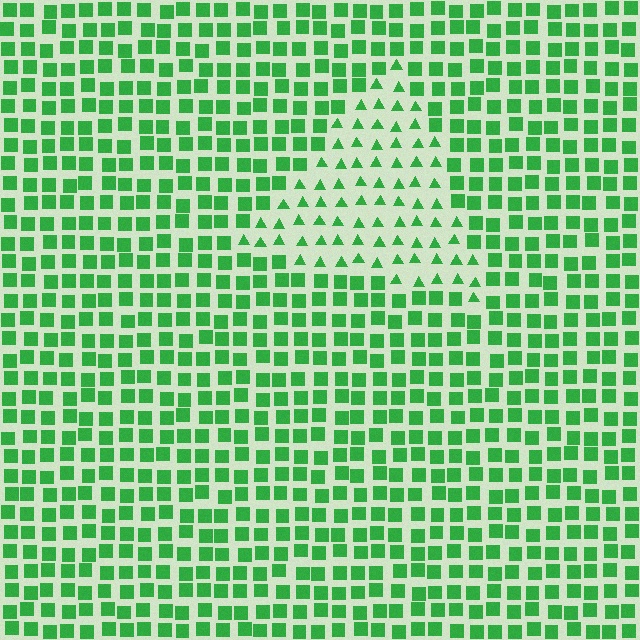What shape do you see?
I see a triangle.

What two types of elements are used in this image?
The image uses triangles inside the triangle region and squares outside it.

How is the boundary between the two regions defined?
The boundary is defined by a change in element shape: triangles inside vs. squares outside. All elements share the same color and spacing.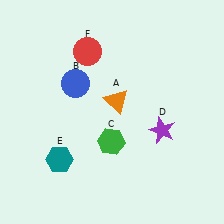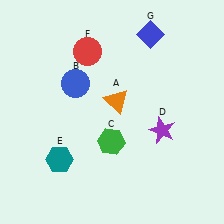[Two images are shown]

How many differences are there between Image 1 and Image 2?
There is 1 difference between the two images.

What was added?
A blue diamond (G) was added in Image 2.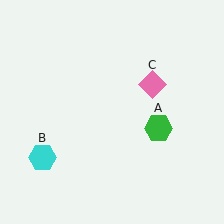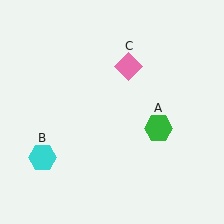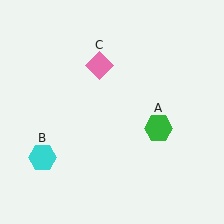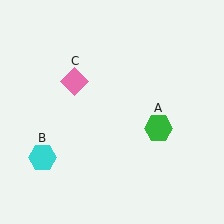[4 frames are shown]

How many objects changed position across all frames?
1 object changed position: pink diamond (object C).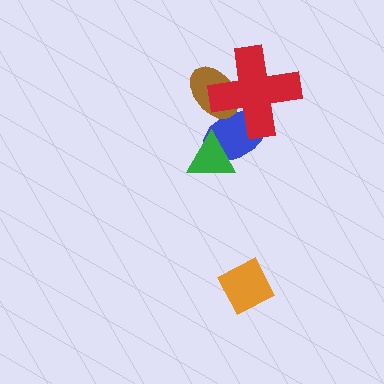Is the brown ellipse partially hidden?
Yes, it is partially covered by another shape.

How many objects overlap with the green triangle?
1 object overlaps with the green triangle.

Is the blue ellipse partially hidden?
Yes, it is partially covered by another shape.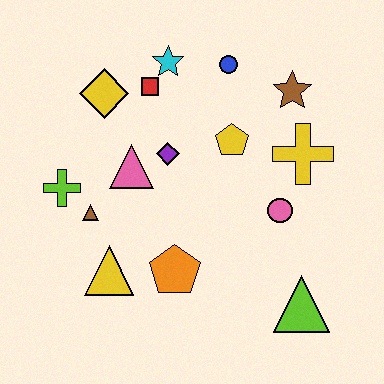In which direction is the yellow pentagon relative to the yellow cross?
The yellow pentagon is to the left of the yellow cross.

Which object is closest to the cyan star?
The red square is closest to the cyan star.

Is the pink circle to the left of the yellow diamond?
No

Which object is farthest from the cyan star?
The lime triangle is farthest from the cyan star.